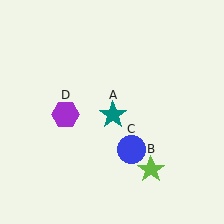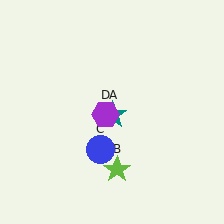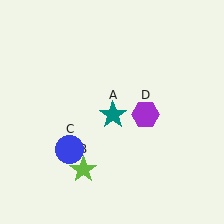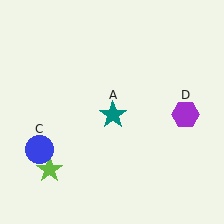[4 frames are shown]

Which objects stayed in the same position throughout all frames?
Teal star (object A) remained stationary.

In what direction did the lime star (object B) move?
The lime star (object B) moved left.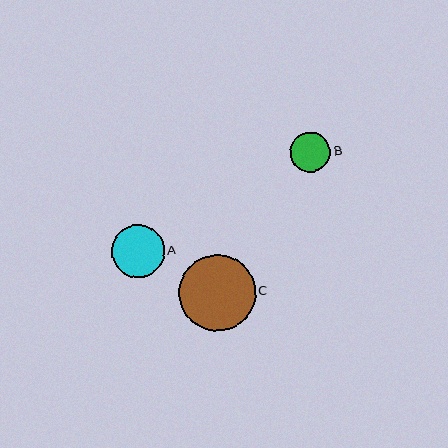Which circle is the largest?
Circle C is the largest with a size of approximately 76 pixels.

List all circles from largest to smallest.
From largest to smallest: C, A, B.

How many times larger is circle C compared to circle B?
Circle C is approximately 1.9 times the size of circle B.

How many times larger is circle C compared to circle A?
Circle C is approximately 1.4 times the size of circle A.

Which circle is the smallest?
Circle B is the smallest with a size of approximately 40 pixels.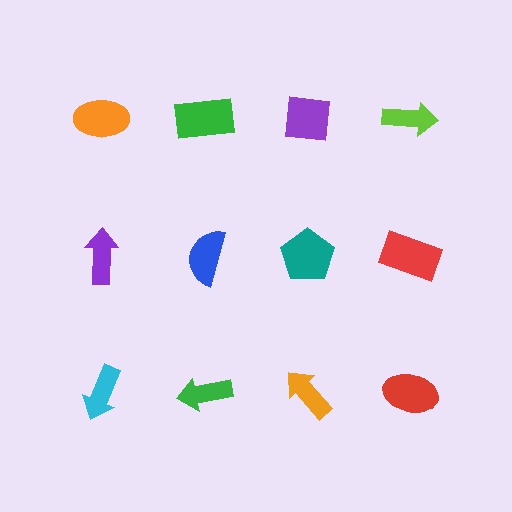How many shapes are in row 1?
4 shapes.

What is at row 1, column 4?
A lime arrow.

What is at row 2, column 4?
A red rectangle.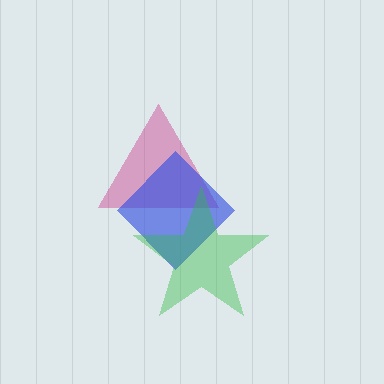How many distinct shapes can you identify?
There are 3 distinct shapes: a magenta triangle, a blue diamond, a green star.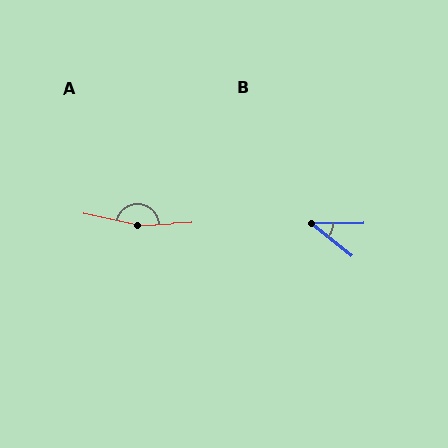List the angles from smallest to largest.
B (39°), A (165°).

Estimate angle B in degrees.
Approximately 39 degrees.